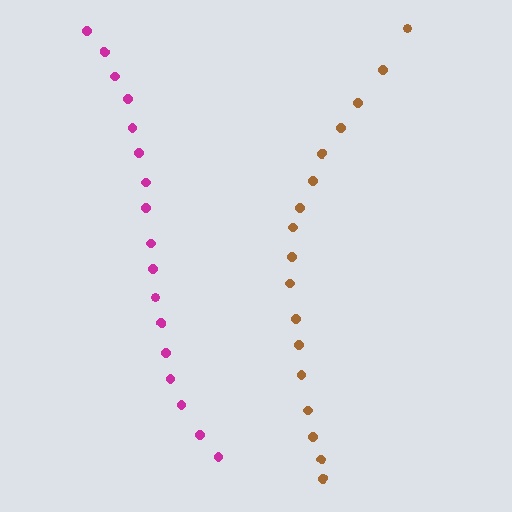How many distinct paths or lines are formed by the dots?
There are 2 distinct paths.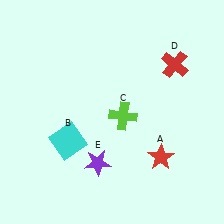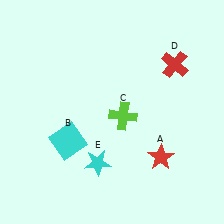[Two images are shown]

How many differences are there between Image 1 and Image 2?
There is 1 difference between the two images.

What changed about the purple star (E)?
In Image 1, E is purple. In Image 2, it changed to cyan.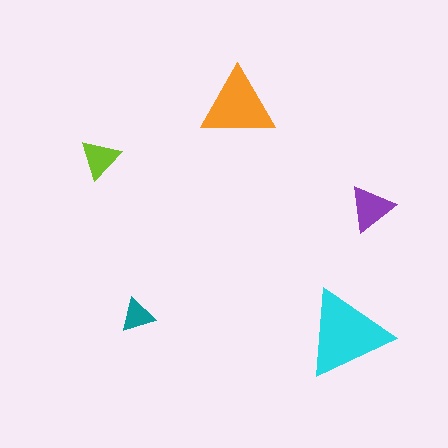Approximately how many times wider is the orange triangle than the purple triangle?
About 1.5 times wider.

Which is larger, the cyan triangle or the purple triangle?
The cyan one.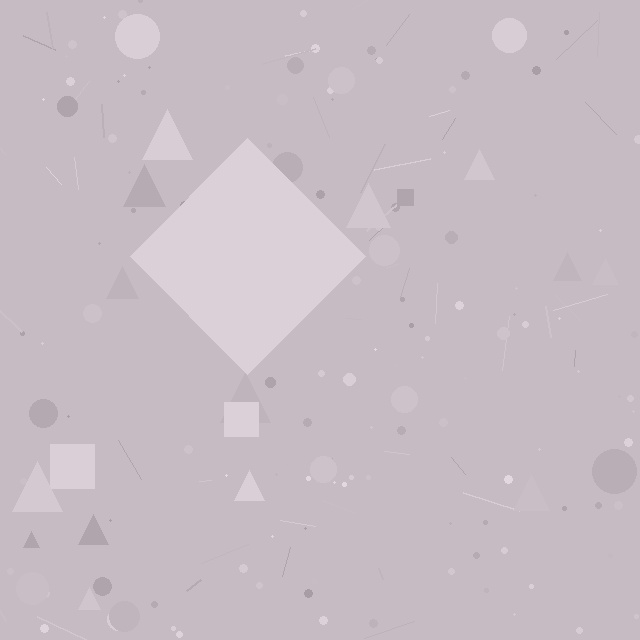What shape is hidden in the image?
A diamond is hidden in the image.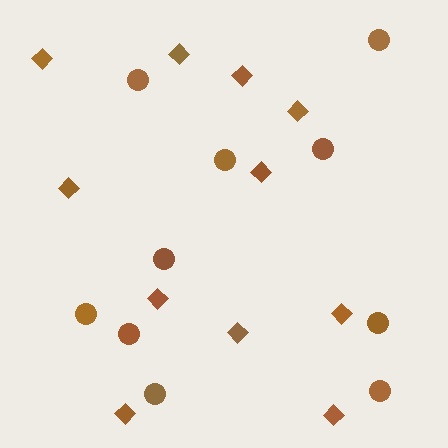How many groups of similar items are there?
There are 2 groups: one group of circles (10) and one group of diamonds (11).